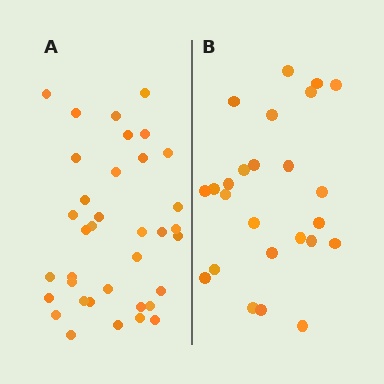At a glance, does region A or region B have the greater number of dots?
Region A (the left region) has more dots.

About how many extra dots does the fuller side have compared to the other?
Region A has roughly 12 or so more dots than region B.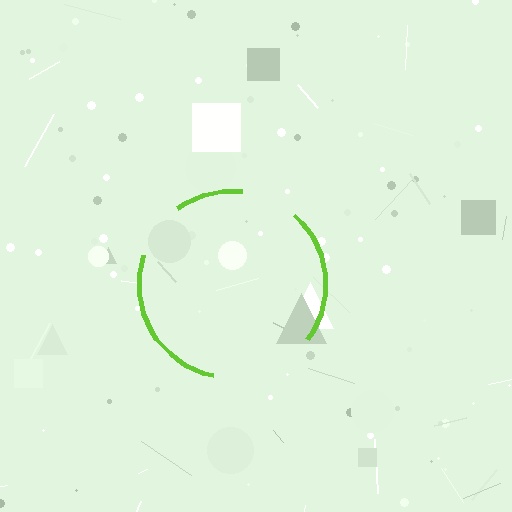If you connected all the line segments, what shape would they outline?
They would outline a circle.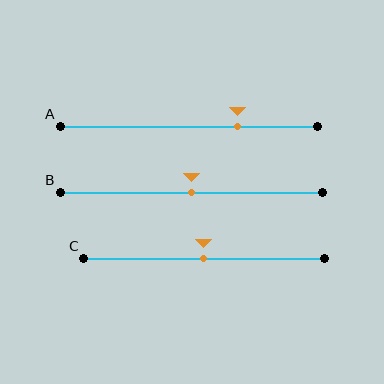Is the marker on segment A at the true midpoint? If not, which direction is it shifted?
No, the marker on segment A is shifted to the right by about 19% of the segment length.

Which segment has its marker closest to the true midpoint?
Segment B has its marker closest to the true midpoint.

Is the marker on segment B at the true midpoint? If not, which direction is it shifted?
Yes, the marker on segment B is at the true midpoint.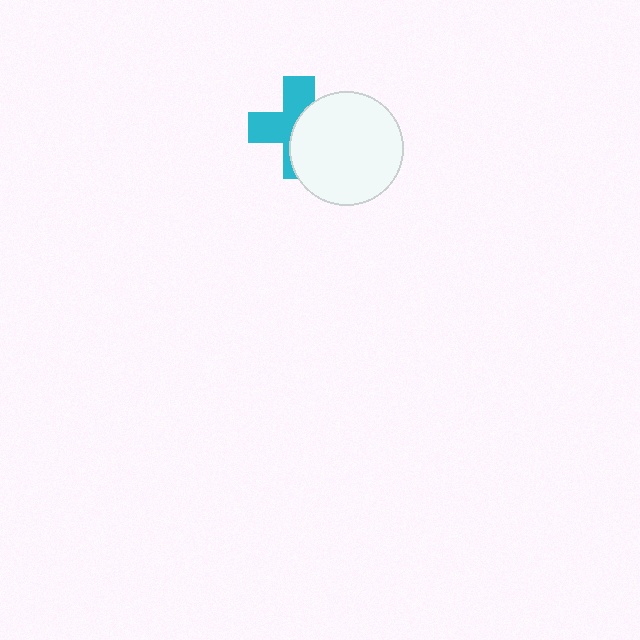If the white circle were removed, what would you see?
You would see the complete cyan cross.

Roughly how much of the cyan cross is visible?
About half of it is visible (roughly 51%).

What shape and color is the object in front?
The object in front is a white circle.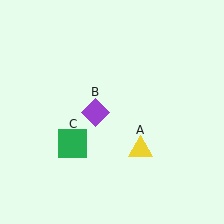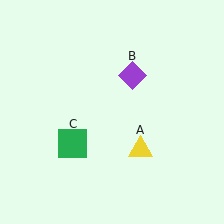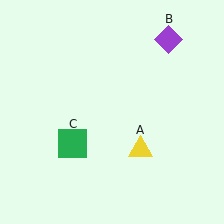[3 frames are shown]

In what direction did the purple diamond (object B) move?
The purple diamond (object B) moved up and to the right.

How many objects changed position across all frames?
1 object changed position: purple diamond (object B).